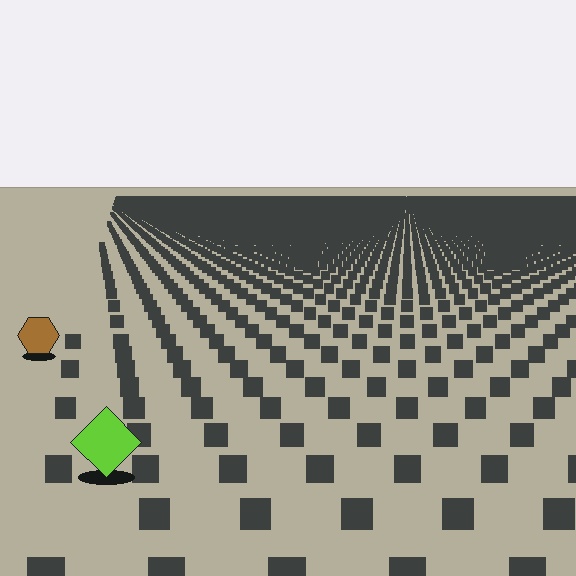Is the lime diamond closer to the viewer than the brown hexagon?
Yes. The lime diamond is closer — you can tell from the texture gradient: the ground texture is coarser near it.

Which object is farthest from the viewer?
The brown hexagon is farthest from the viewer. It appears smaller and the ground texture around it is denser.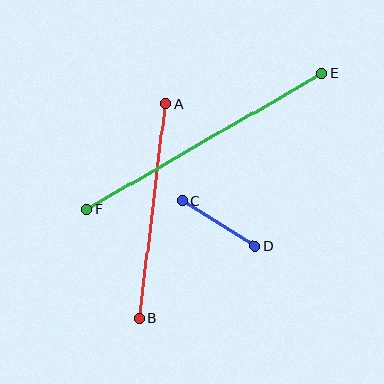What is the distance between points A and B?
The distance is approximately 216 pixels.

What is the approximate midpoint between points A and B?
The midpoint is at approximately (152, 211) pixels.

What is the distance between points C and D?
The distance is approximately 85 pixels.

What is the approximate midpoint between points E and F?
The midpoint is at approximately (204, 141) pixels.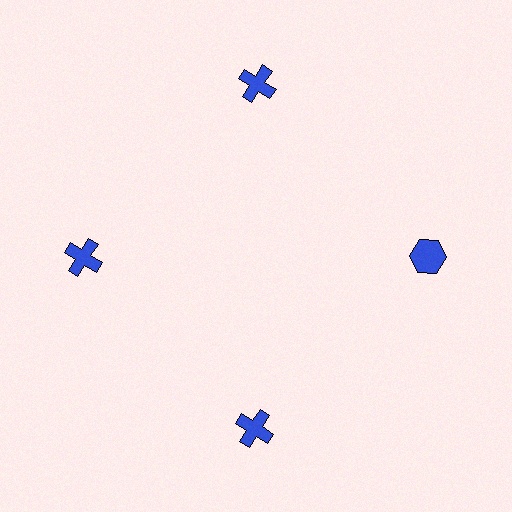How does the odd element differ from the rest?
It has a different shape: hexagon instead of cross.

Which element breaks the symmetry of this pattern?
The blue hexagon at roughly the 3 o'clock position breaks the symmetry. All other shapes are blue crosses.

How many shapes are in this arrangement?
There are 4 shapes arranged in a ring pattern.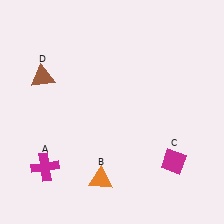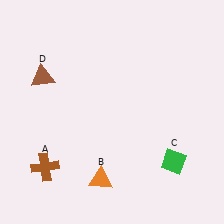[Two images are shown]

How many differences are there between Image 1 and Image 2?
There are 2 differences between the two images.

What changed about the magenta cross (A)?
In Image 1, A is magenta. In Image 2, it changed to brown.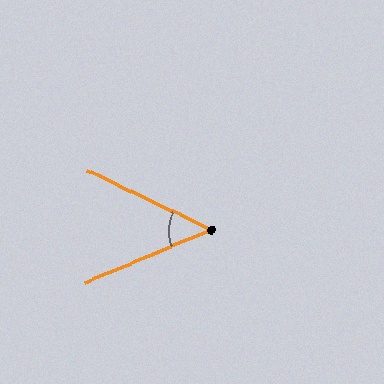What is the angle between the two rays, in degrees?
Approximately 48 degrees.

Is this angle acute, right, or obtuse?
It is acute.